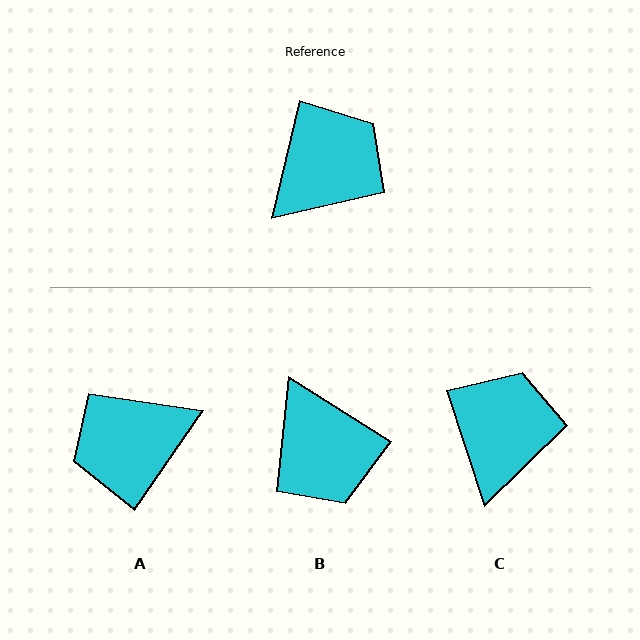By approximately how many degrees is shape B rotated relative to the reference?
Approximately 109 degrees clockwise.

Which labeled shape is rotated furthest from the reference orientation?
A, about 158 degrees away.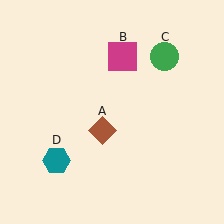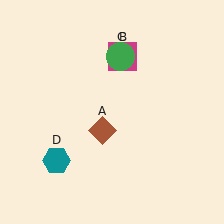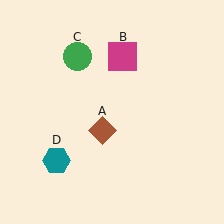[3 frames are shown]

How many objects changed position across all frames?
1 object changed position: green circle (object C).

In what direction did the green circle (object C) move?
The green circle (object C) moved left.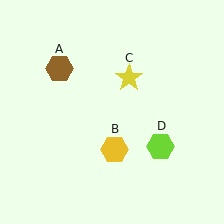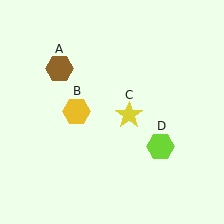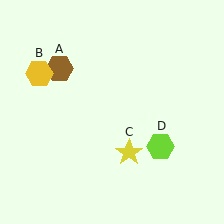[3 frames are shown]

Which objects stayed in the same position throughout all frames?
Brown hexagon (object A) and lime hexagon (object D) remained stationary.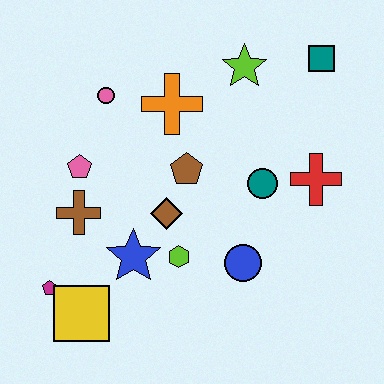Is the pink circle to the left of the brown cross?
No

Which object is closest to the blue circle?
The lime hexagon is closest to the blue circle.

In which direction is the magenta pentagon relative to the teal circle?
The magenta pentagon is to the left of the teal circle.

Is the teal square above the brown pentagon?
Yes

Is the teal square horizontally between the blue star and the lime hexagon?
No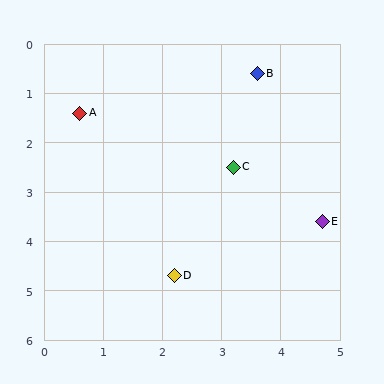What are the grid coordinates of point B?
Point B is at approximately (3.6, 0.6).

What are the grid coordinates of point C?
Point C is at approximately (3.2, 2.5).